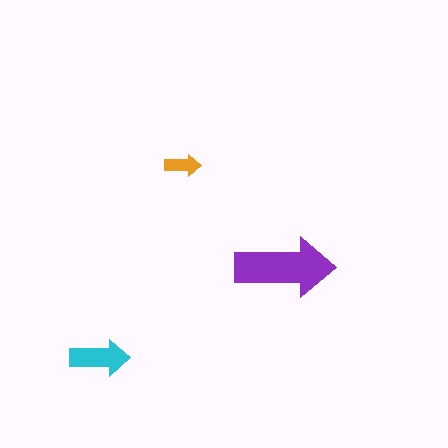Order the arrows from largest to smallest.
the purple one, the cyan one, the orange one.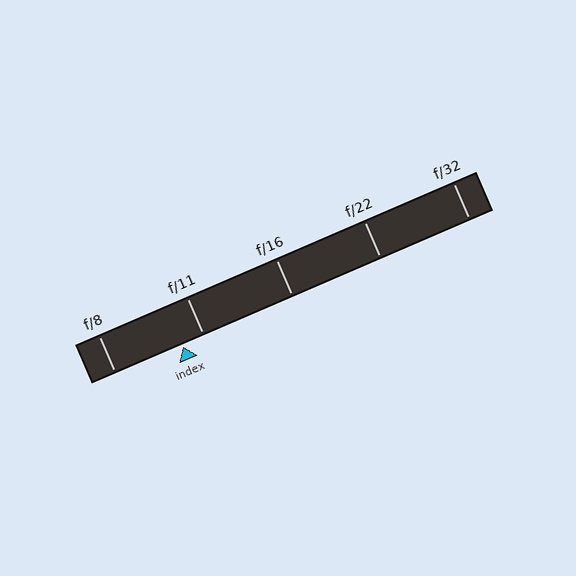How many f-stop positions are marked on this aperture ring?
There are 5 f-stop positions marked.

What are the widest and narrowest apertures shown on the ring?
The widest aperture shown is f/8 and the narrowest is f/32.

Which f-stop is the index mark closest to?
The index mark is closest to f/11.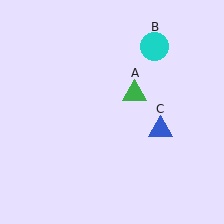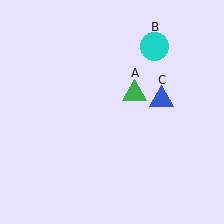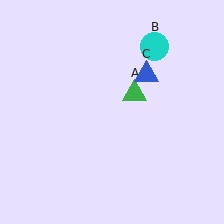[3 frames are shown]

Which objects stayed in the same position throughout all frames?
Green triangle (object A) and cyan circle (object B) remained stationary.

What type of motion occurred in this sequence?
The blue triangle (object C) rotated counterclockwise around the center of the scene.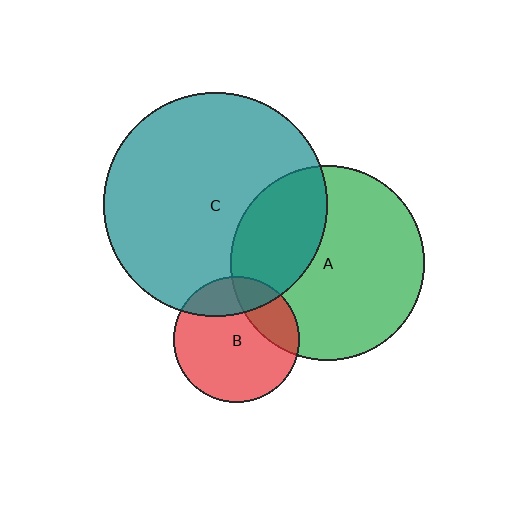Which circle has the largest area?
Circle C (teal).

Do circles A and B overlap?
Yes.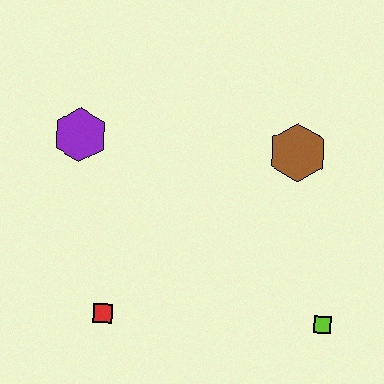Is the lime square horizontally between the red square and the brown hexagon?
No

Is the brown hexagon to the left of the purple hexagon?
No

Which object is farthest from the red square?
The brown hexagon is farthest from the red square.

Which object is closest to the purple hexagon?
The red square is closest to the purple hexagon.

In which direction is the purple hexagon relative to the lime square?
The purple hexagon is to the left of the lime square.